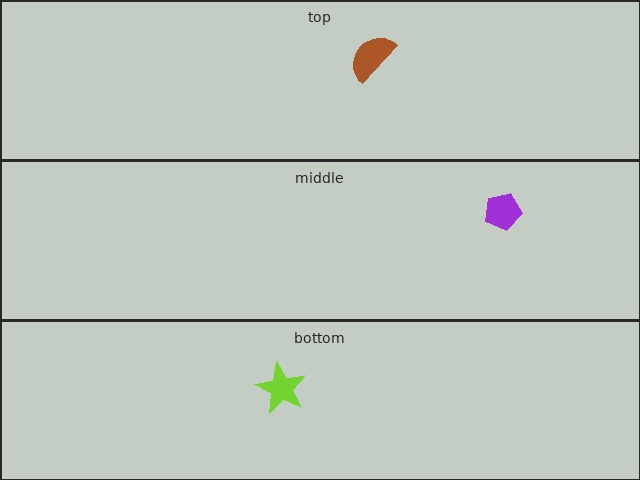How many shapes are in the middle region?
1.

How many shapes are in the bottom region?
1.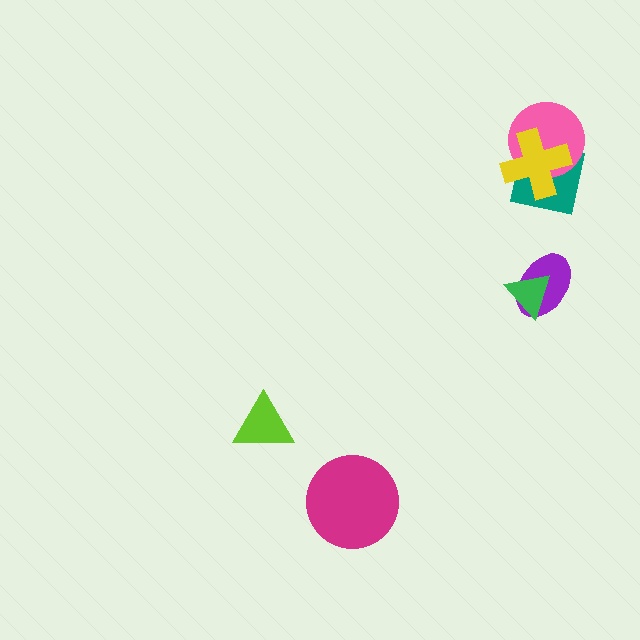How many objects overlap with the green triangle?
1 object overlaps with the green triangle.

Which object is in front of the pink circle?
The yellow cross is in front of the pink circle.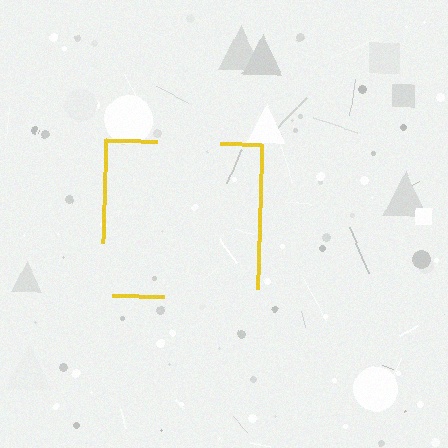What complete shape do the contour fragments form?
The contour fragments form a square.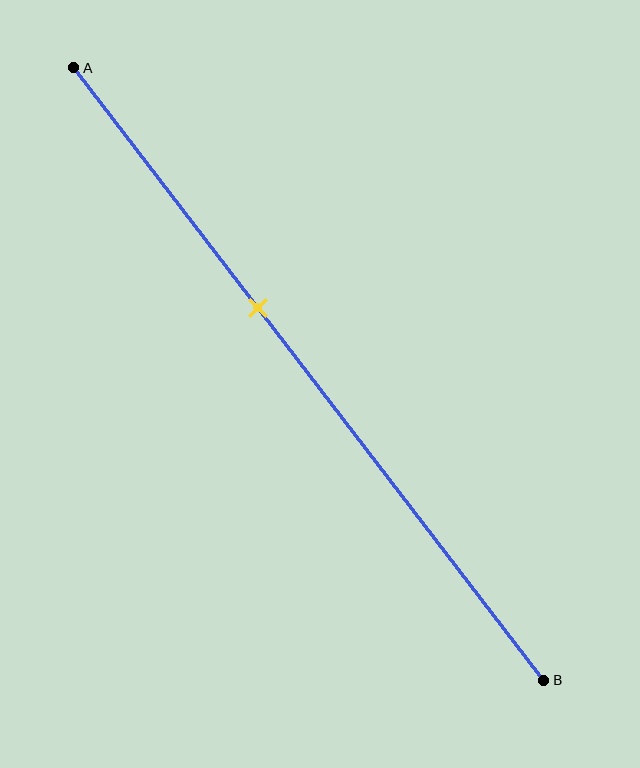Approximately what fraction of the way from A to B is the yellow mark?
The yellow mark is approximately 40% of the way from A to B.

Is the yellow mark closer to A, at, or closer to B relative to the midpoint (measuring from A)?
The yellow mark is closer to point A than the midpoint of segment AB.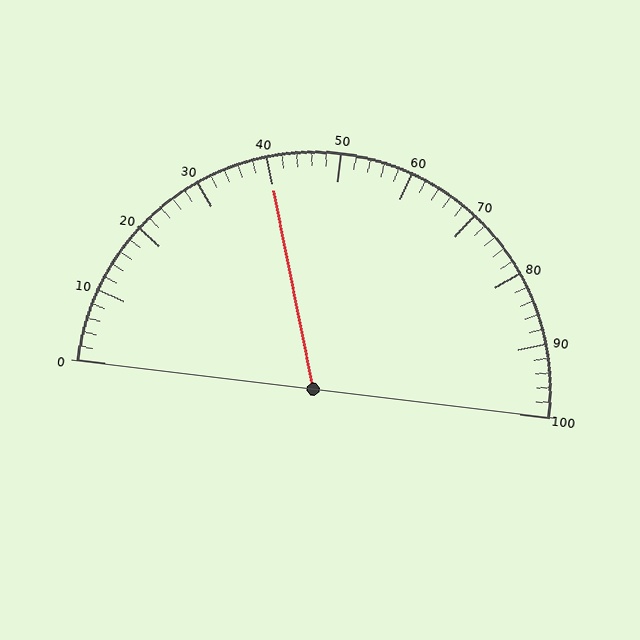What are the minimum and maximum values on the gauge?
The gauge ranges from 0 to 100.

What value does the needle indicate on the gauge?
The needle indicates approximately 40.